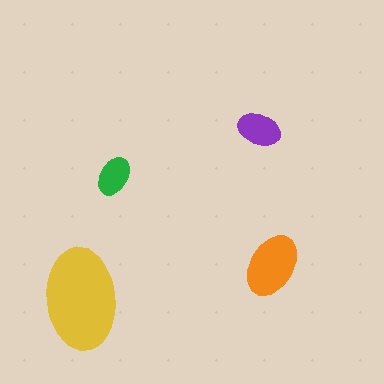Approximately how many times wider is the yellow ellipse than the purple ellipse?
About 2.5 times wider.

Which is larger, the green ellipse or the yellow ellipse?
The yellow one.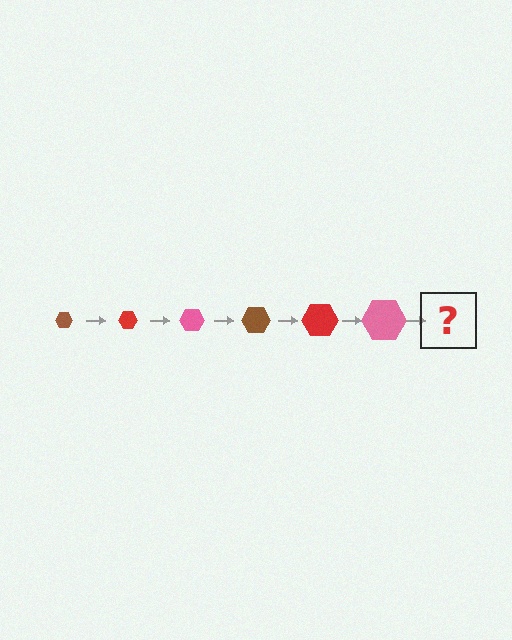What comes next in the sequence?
The next element should be a brown hexagon, larger than the previous one.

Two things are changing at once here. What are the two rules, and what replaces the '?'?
The two rules are that the hexagon grows larger each step and the color cycles through brown, red, and pink. The '?' should be a brown hexagon, larger than the previous one.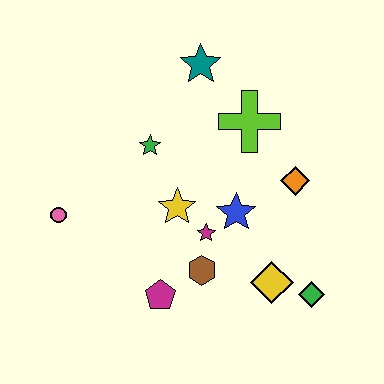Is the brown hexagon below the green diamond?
No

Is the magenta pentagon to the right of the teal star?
No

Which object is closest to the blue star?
The magenta star is closest to the blue star.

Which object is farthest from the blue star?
The pink circle is farthest from the blue star.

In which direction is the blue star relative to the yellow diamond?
The blue star is above the yellow diamond.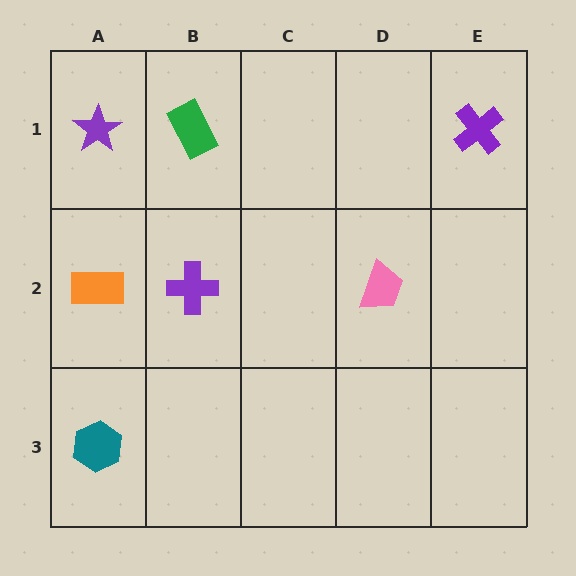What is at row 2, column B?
A purple cross.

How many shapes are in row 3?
1 shape.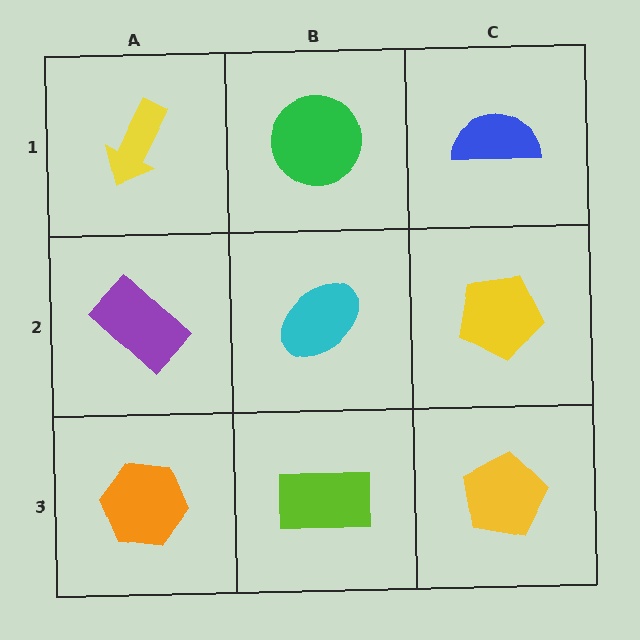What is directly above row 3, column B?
A cyan ellipse.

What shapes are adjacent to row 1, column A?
A purple rectangle (row 2, column A), a green circle (row 1, column B).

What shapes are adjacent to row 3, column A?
A purple rectangle (row 2, column A), a lime rectangle (row 3, column B).